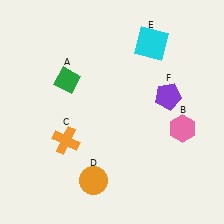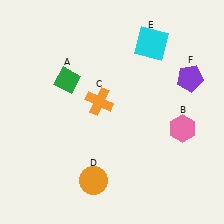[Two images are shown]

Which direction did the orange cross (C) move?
The orange cross (C) moved up.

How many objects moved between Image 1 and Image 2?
2 objects moved between the two images.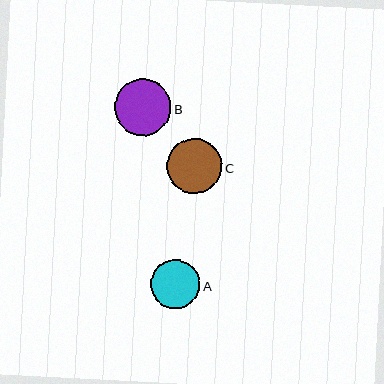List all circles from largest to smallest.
From largest to smallest: B, C, A.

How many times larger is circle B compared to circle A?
Circle B is approximately 1.2 times the size of circle A.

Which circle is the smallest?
Circle A is the smallest with a size of approximately 49 pixels.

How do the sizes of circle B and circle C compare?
Circle B and circle C are approximately the same size.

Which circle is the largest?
Circle B is the largest with a size of approximately 57 pixels.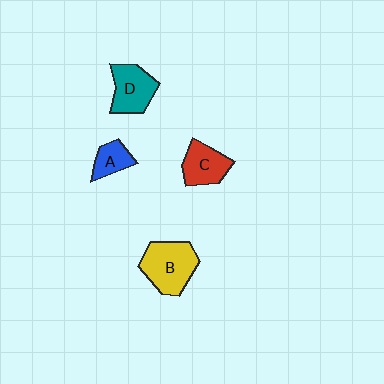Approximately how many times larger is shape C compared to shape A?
Approximately 1.5 times.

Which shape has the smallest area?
Shape A (blue).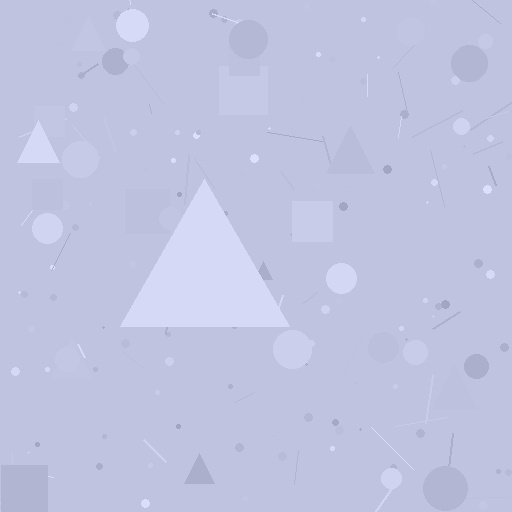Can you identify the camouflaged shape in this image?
The camouflaged shape is a triangle.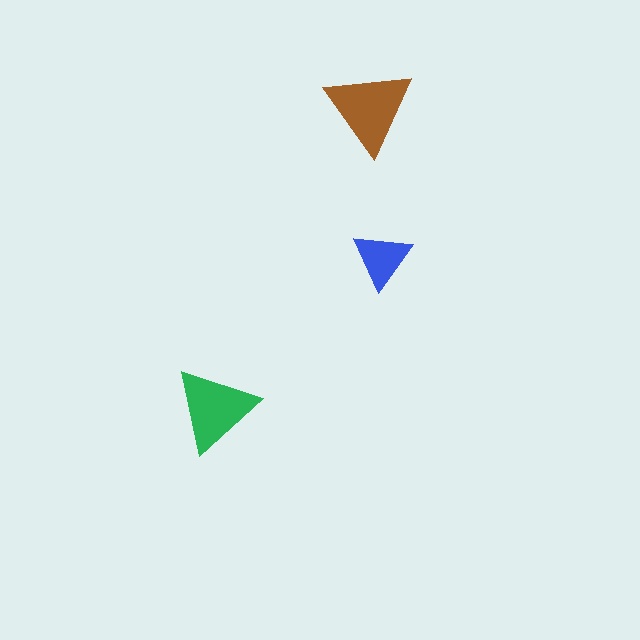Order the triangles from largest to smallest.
the brown one, the green one, the blue one.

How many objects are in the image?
There are 3 objects in the image.